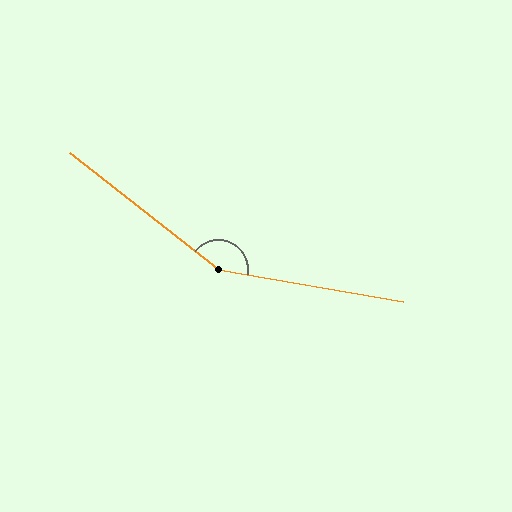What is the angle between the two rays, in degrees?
Approximately 152 degrees.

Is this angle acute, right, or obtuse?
It is obtuse.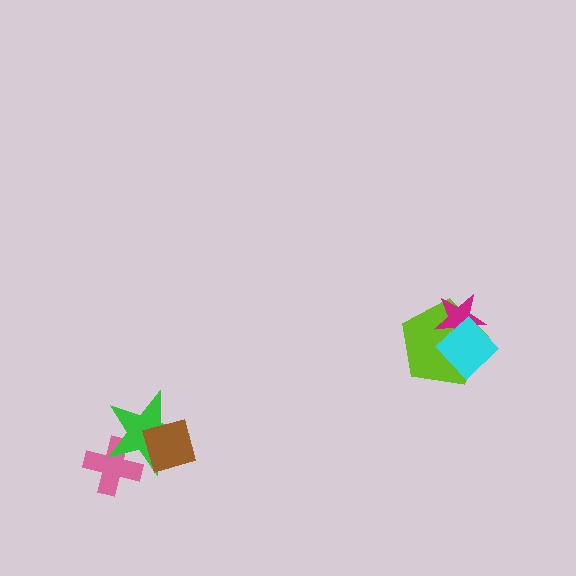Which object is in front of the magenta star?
The cyan diamond is in front of the magenta star.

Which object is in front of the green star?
The brown diamond is in front of the green star.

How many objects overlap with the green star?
2 objects overlap with the green star.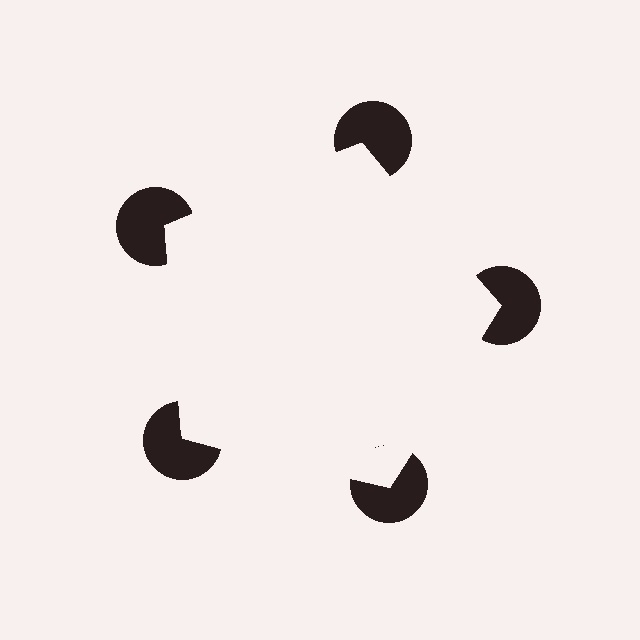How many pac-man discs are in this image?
There are 5 — one at each vertex of the illusory pentagon.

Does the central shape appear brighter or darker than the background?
It typically appears slightly brighter than the background, even though no actual brightness change is drawn.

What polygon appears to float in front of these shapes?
An illusory pentagon — its edges are inferred from the aligned wedge cuts in the pac-man discs, not physically drawn.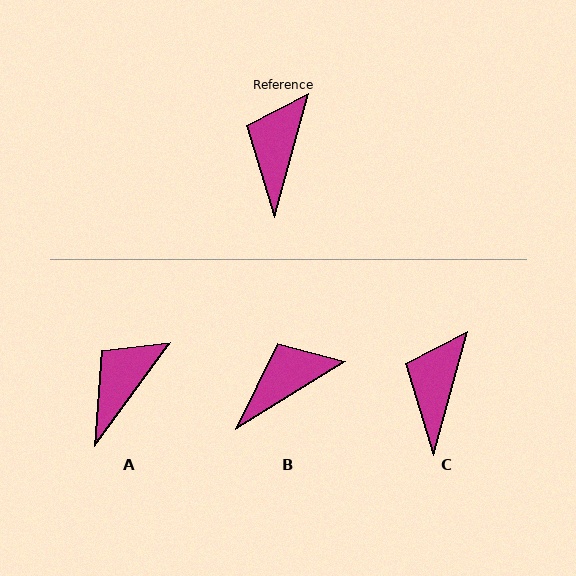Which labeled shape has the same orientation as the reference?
C.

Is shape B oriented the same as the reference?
No, it is off by about 43 degrees.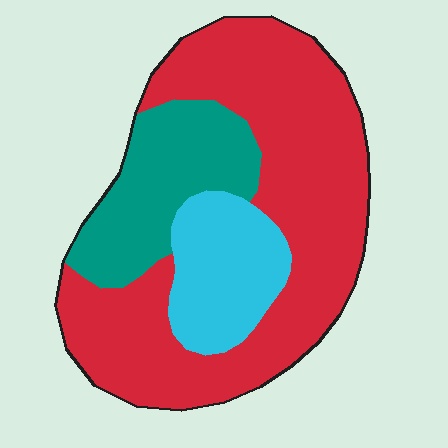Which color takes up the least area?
Cyan, at roughly 15%.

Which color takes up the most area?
Red, at roughly 60%.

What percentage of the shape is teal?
Teal takes up about one fifth (1/5) of the shape.